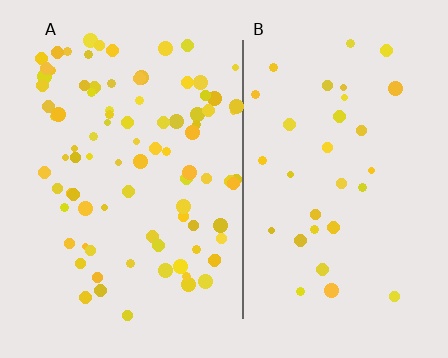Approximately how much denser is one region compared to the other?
Approximately 2.8× — region A over region B.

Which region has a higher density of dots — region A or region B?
A (the left).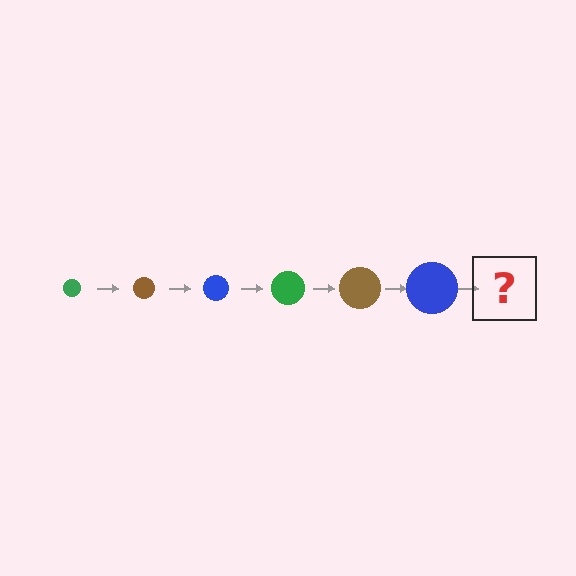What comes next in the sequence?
The next element should be a green circle, larger than the previous one.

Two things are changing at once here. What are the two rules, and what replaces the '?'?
The two rules are that the circle grows larger each step and the color cycles through green, brown, and blue. The '?' should be a green circle, larger than the previous one.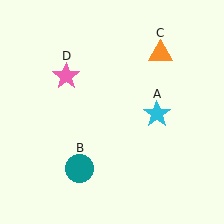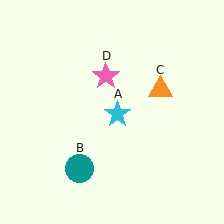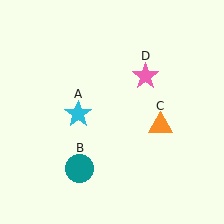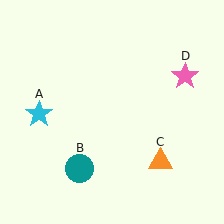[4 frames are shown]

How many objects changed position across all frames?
3 objects changed position: cyan star (object A), orange triangle (object C), pink star (object D).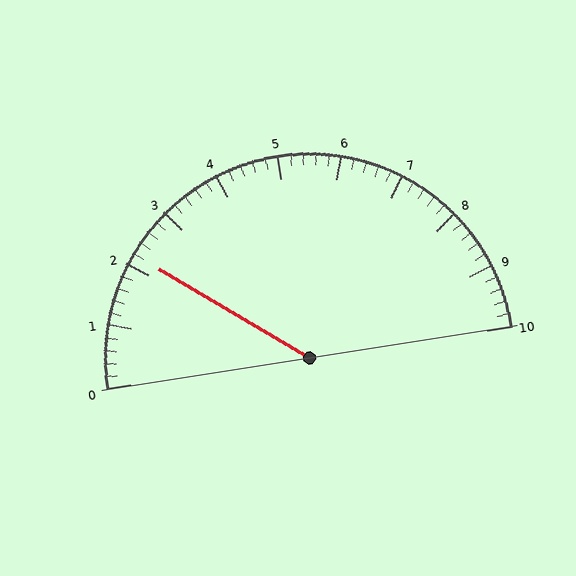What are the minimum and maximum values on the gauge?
The gauge ranges from 0 to 10.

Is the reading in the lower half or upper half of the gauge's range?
The reading is in the lower half of the range (0 to 10).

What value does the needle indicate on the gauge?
The needle indicates approximately 2.2.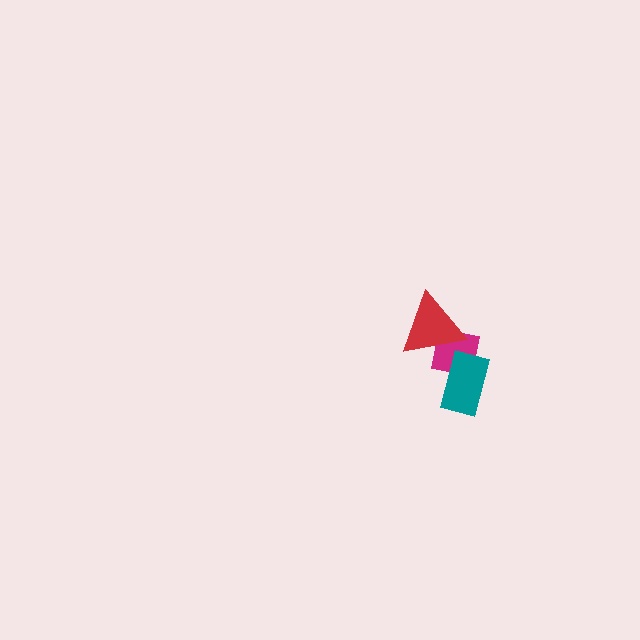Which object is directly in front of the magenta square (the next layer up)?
The teal rectangle is directly in front of the magenta square.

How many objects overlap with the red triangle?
1 object overlaps with the red triangle.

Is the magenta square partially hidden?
Yes, it is partially covered by another shape.